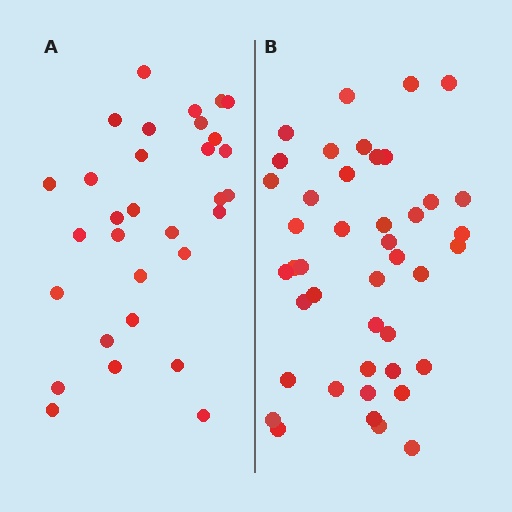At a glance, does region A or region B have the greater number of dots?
Region B (the right region) has more dots.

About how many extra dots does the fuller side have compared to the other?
Region B has roughly 12 or so more dots than region A.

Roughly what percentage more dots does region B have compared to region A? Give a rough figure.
About 40% more.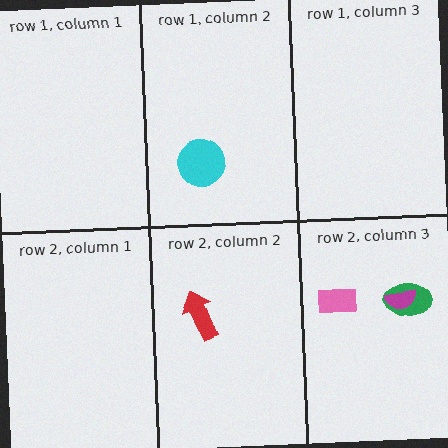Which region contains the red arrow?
The row 2, column 2 region.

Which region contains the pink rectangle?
The row 2, column 3 region.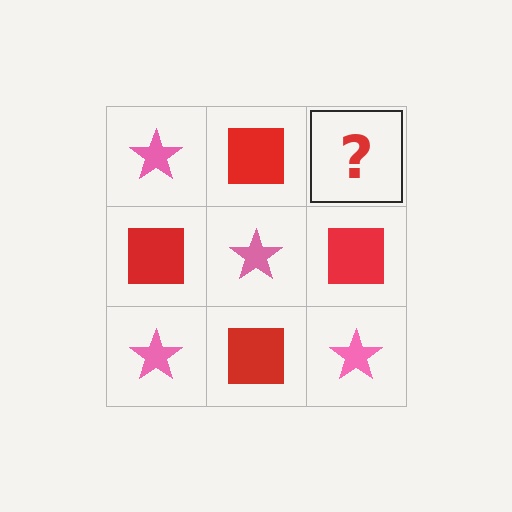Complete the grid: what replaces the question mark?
The question mark should be replaced with a pink star.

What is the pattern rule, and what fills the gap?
The rule is that it alternates pink star and red square in a checkerboard pattern. The gap should be filled with a pink star.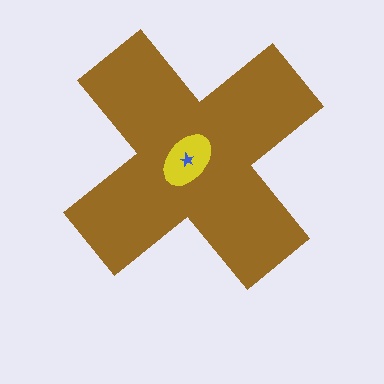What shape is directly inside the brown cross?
The yellow ellipse.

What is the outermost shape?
The brown cross.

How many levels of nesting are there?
3.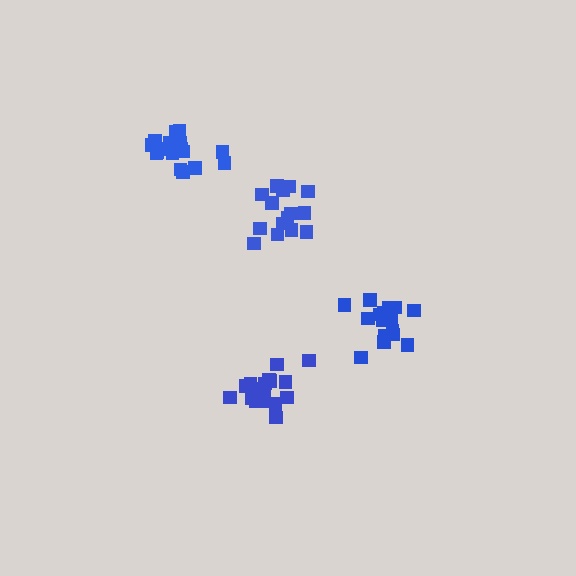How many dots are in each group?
Group 1: 18 dots, Group 2: 15 dots, Group 3: 16 dots, Group 4: 17 dots (66 total).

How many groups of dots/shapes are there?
There are 4 groups.